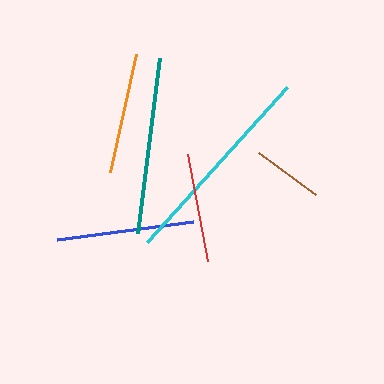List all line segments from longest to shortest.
From longest to shortest: cyan, teal, blue, orange, red, brown.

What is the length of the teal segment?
The teal segment is approximately 176 pixels long.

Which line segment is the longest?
The cyan line is the longest at approximately 209 pixels.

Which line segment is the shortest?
The brown line is the shortest at approximately 71 pixels.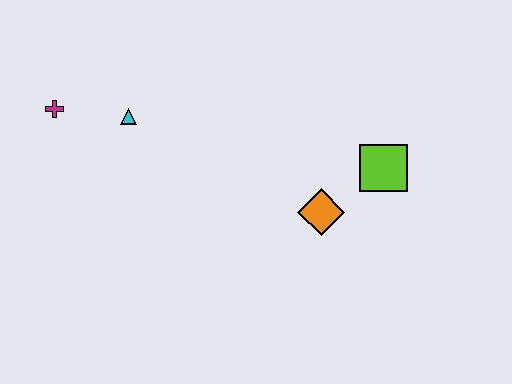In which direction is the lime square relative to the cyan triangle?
The lime square is to the right of the cyan triangle.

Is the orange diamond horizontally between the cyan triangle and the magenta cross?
No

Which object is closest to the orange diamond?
The lime square is closest to the orange diamond.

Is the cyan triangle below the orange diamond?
No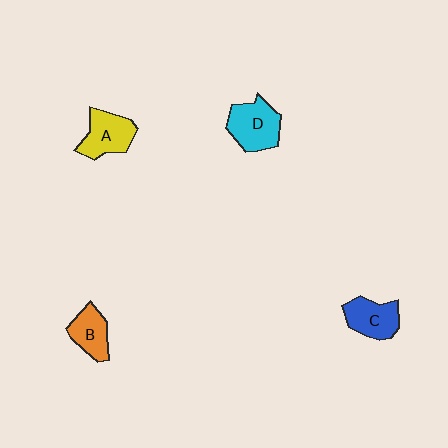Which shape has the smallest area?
Shape B (orange).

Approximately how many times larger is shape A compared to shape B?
Approximately 1.2 times.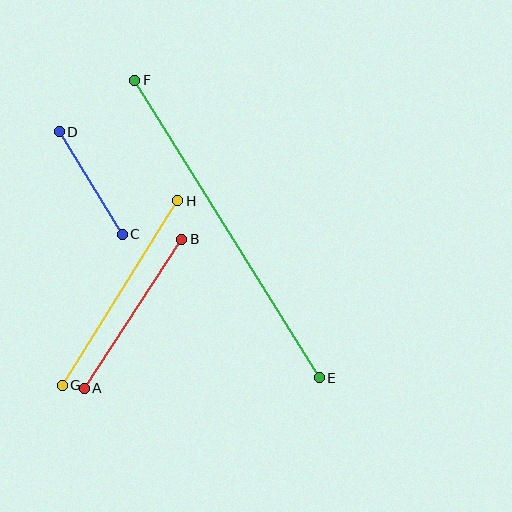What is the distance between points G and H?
The distance is approximately 218 pixels.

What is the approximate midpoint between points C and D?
The midpoint is at approximately (91, 183) pixels.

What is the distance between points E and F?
The distance is approximately 350 pixels.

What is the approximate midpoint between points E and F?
The midpoint is at approximately (227, 229) pixels.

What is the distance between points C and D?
The distance is approximately 121 pixels.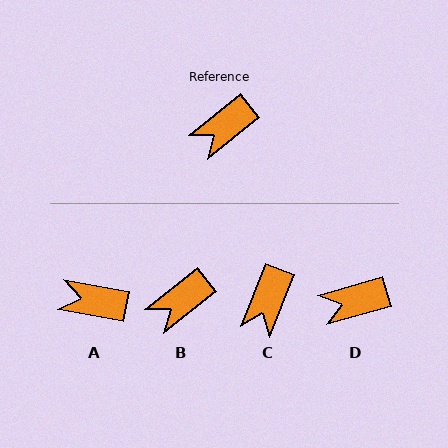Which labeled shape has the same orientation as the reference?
B.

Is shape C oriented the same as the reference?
No, it is off by about 29 degrees.